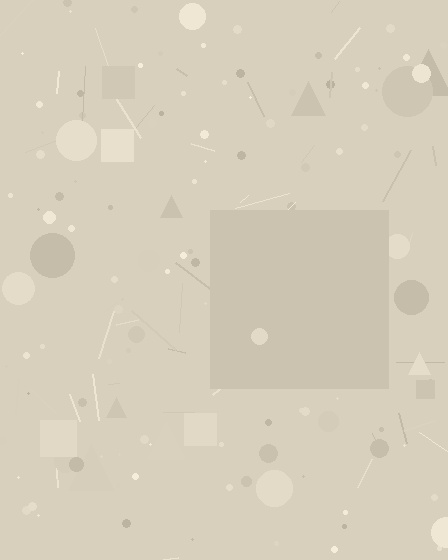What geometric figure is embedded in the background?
A square is embedded in the background.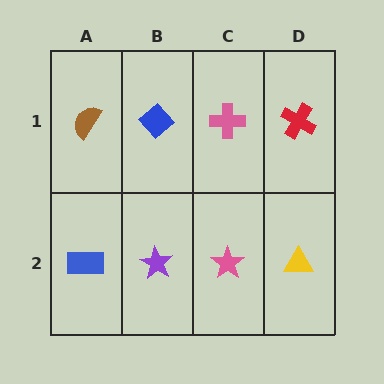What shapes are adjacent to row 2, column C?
A pink cross (row 1, column C), a purple star (row 2, column B), a yellow triangle (row 2, column D).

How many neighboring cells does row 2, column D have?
2.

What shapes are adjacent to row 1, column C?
A pink star (row 2, column C), a blue diamond (row 1, column B), a red cross (row 1, column D).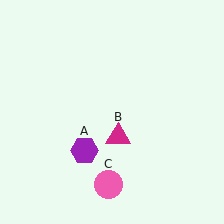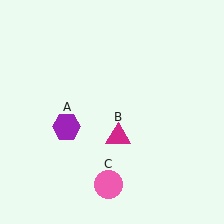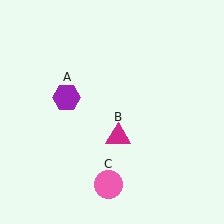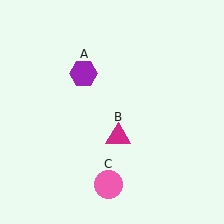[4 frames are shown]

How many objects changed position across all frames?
1 object changed position: purple hexagon (object A).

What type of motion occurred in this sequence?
The purple hexagon (object A) rotated clockwise around the center of the scene.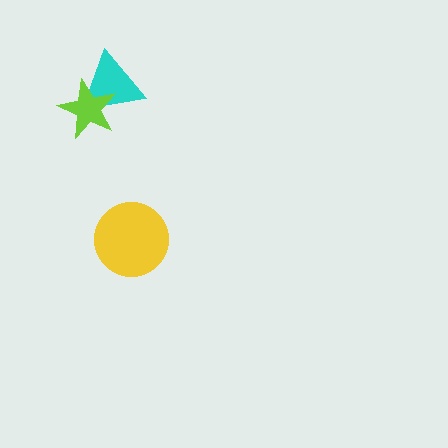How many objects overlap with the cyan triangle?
1 object overlaps with the cyan triangle.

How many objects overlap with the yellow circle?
0 objects overlap with the yellow circle.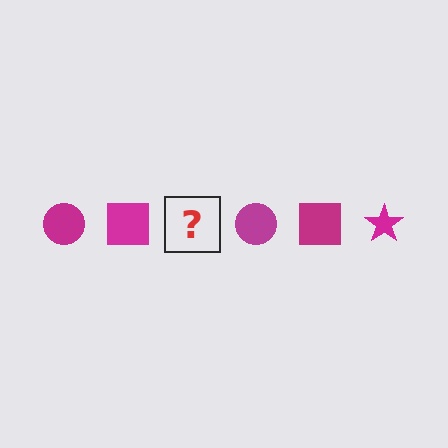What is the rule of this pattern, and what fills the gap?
The rule is that the pattern cycles through circle, square, star shapes in magenta. The gap should be filled with a magenta star.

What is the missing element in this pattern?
The missing element is a magenta star.